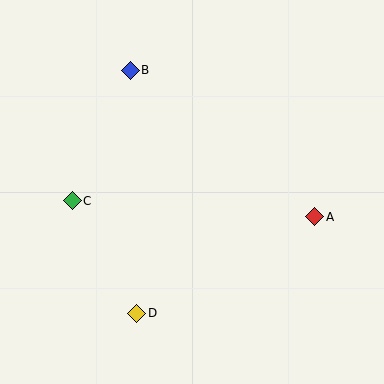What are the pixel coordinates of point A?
Point A is at (315, 217).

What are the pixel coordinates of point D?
Point D is at (137, 313).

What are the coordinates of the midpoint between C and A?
The midpoint between C and A is at (194, 209).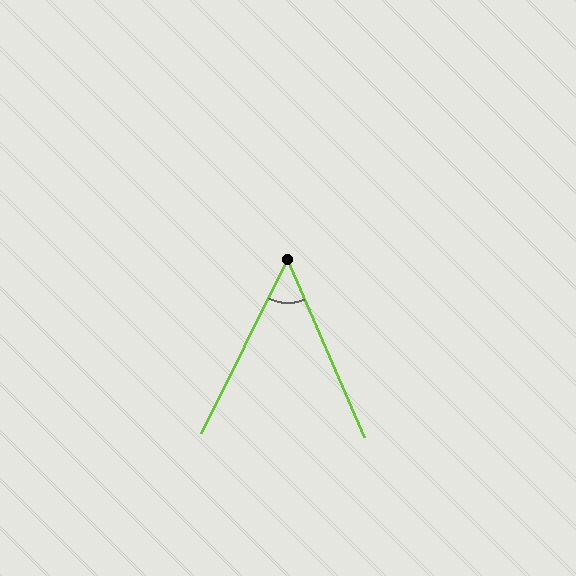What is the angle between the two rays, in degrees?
Approximately 50 degrees.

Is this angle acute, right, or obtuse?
It is acute.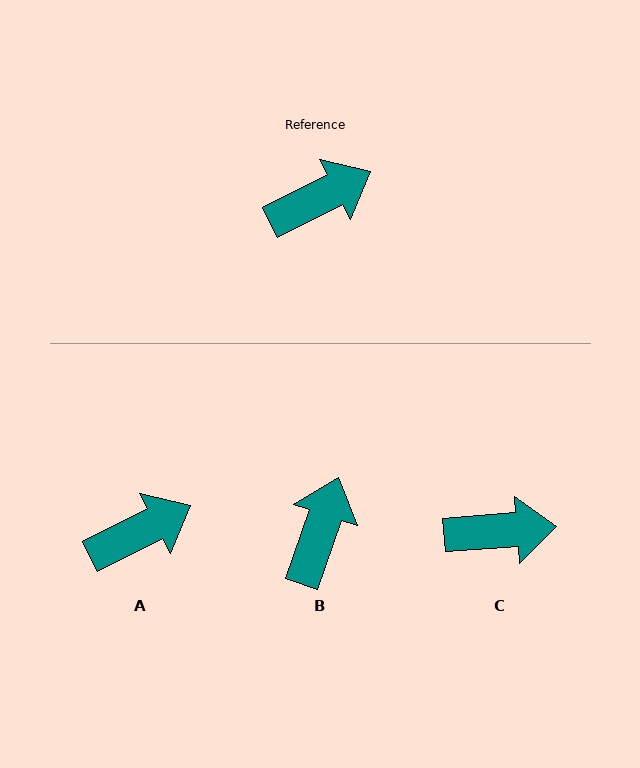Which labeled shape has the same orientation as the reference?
A.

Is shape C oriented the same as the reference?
No, it is off by about 23 degrees.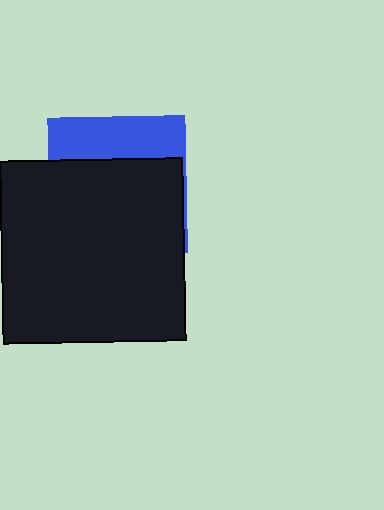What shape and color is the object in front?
The object in front is a black square.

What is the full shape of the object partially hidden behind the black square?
The partially hidden object is a blue square.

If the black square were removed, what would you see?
You would see the complete blue square.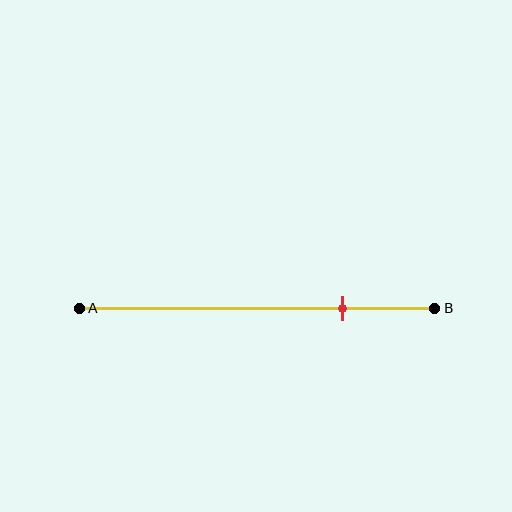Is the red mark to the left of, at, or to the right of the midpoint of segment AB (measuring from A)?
The red mark is to the right of the midpoint of segment AB.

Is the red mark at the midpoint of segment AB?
No, the mark is at about 75% from A, not at the 50% midpoint.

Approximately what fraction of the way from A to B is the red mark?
The red mark is approximately 75% of the way from A to B.